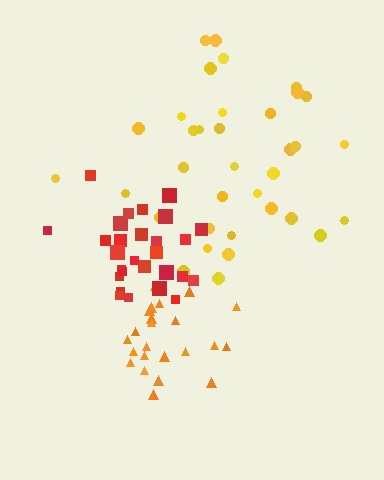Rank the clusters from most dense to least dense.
orange, red, yellow.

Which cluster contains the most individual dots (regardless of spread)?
Yellow (35).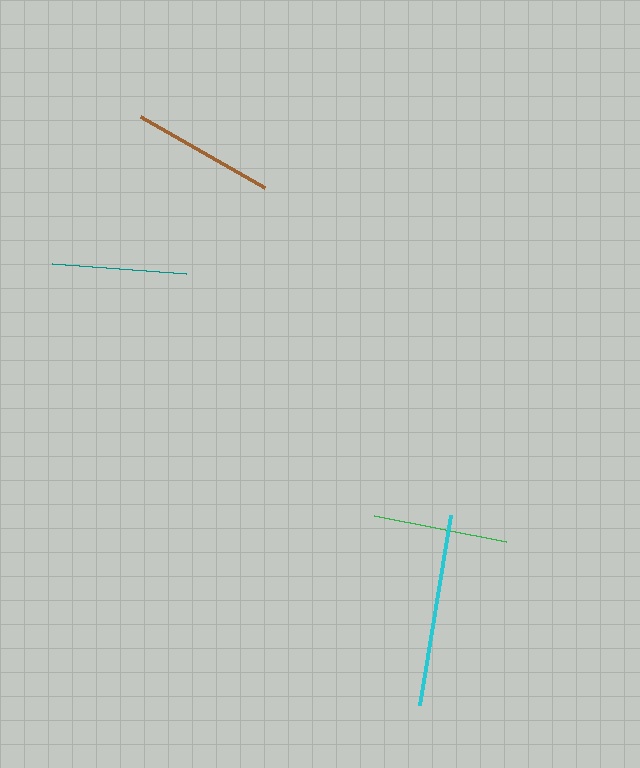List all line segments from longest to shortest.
From longest to shortest: cyan, brown, green, teal.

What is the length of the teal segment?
The teal segment is approximately 135 pixels long.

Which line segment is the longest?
The cyan line is the longest at approximately 193 pixels.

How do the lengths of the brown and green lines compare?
The brown and green lines are approximately the same length.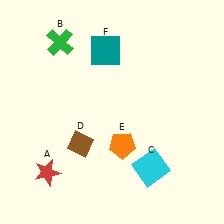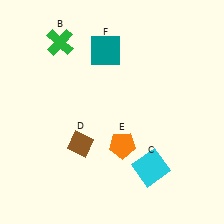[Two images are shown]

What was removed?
The red star (A) was removed in Image 2.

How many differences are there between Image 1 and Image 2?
There is 1 difference between the two images.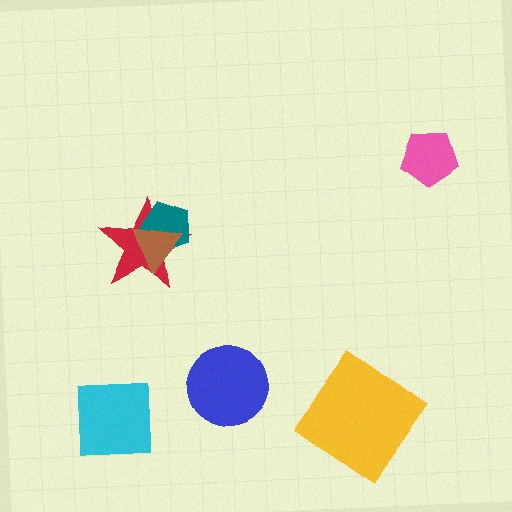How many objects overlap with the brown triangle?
2 objects overlap with the brown triangle.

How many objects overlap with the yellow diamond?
0 objects overlap with the yellow diamond.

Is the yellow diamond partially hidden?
No, no other shape covers it.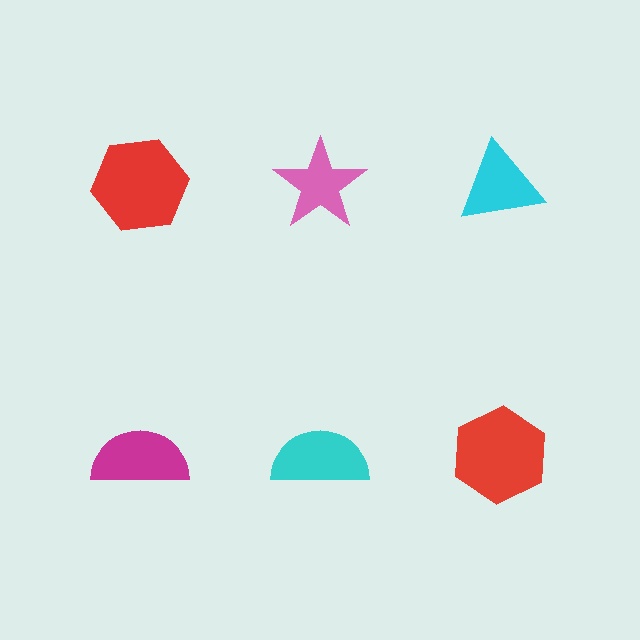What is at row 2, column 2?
A cyan semicircle.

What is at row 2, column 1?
A magenta semicircle.